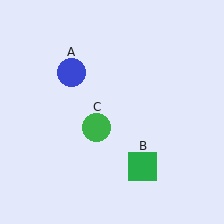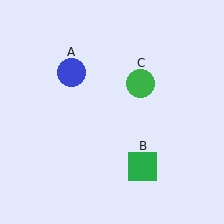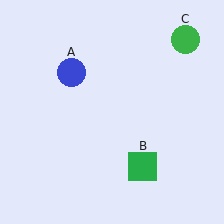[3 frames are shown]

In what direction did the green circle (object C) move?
The green circle (object C) moved up and to the right.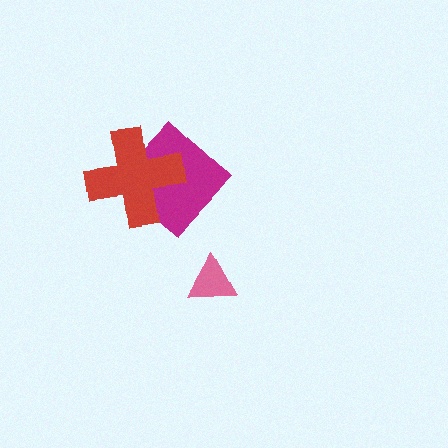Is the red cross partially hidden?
No, no other shape covers it.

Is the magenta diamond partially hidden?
Yes, it is partially covered by another shape.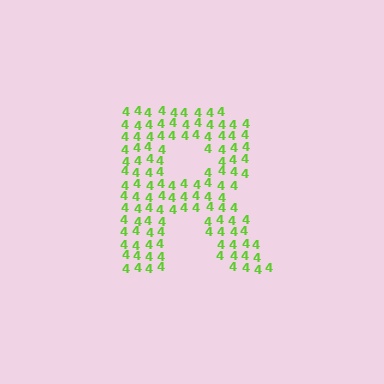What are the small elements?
The small elements are digit 4's.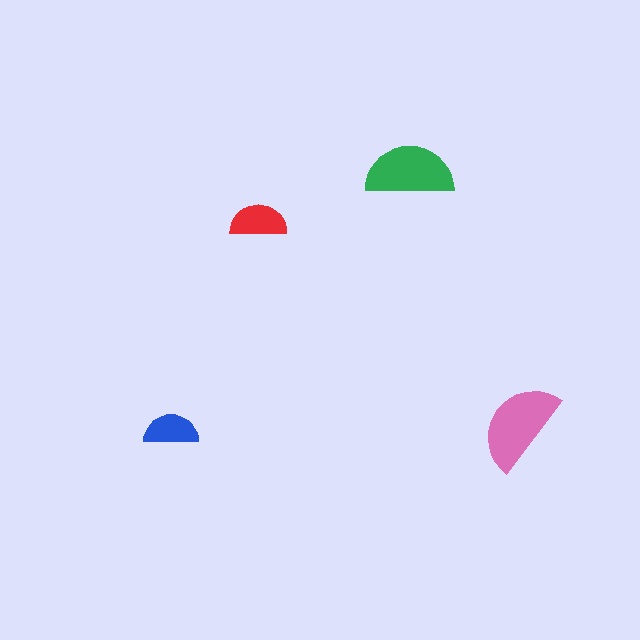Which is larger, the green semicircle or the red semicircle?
The green one.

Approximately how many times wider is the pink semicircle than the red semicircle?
About 1.5 times wider.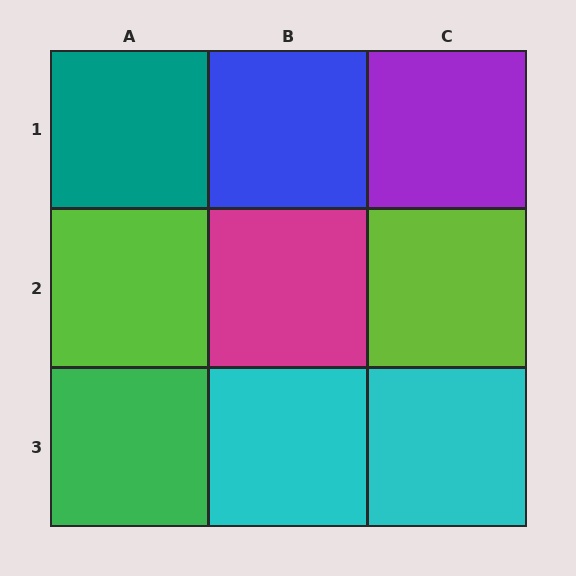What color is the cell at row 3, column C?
Cyan.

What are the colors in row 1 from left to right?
Teal, blue, purple.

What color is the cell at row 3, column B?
Cyan.